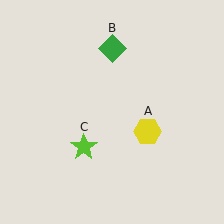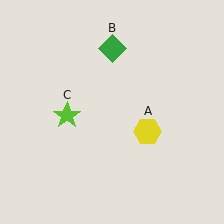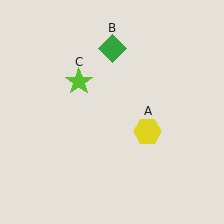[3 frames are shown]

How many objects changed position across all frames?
1 object changed position: lime star (object C).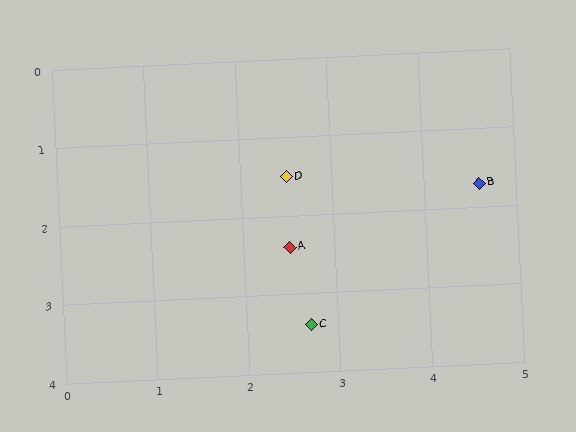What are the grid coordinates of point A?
Point A is at approximately (2.5, 2.4).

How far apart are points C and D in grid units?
Points C and D are about 1.9 grid units apart.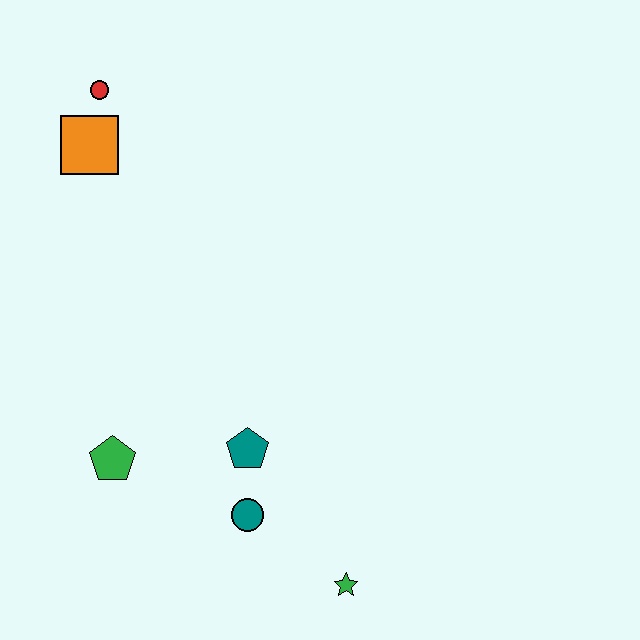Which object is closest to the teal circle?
The teal pentagon is closest to the teal circle.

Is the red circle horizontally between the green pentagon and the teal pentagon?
No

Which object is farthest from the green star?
The red circle is farthest from the green star.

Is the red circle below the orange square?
No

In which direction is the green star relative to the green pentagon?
The green star is to the right of the green pentagon.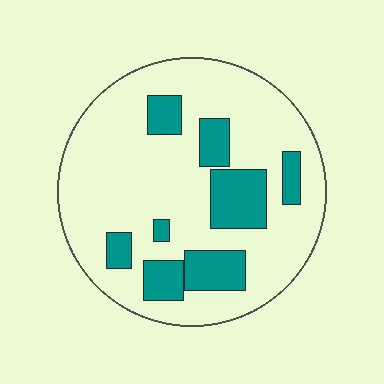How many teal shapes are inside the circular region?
8.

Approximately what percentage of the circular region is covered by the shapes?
Approximately 25%.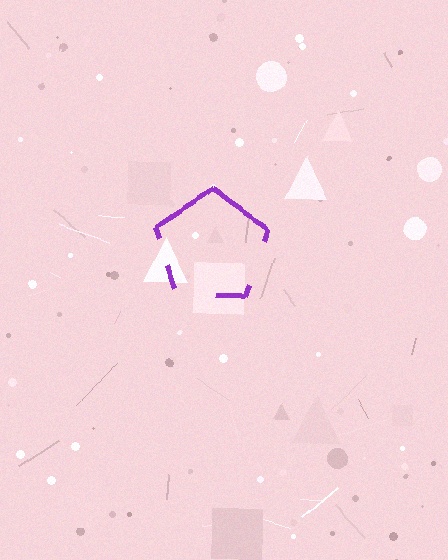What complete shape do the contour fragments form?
The contour fragments form a pentagon.